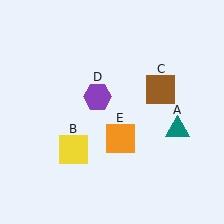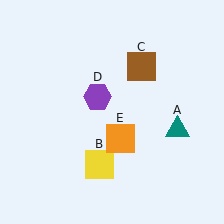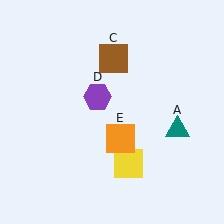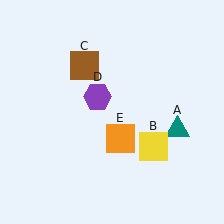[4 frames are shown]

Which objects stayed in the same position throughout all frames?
Teal triangle (object A) and purple hexagon (object D) and orange square (object E) remained stationary.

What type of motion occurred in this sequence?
The yellow square (object B), brown square (object C) rotated counterclockwise around the center of the scene.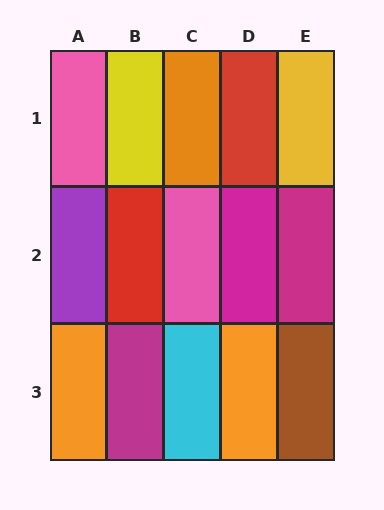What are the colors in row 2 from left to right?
Purple, red, pink, magenta, magenta.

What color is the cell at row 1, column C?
Orange.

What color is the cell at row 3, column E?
Brown.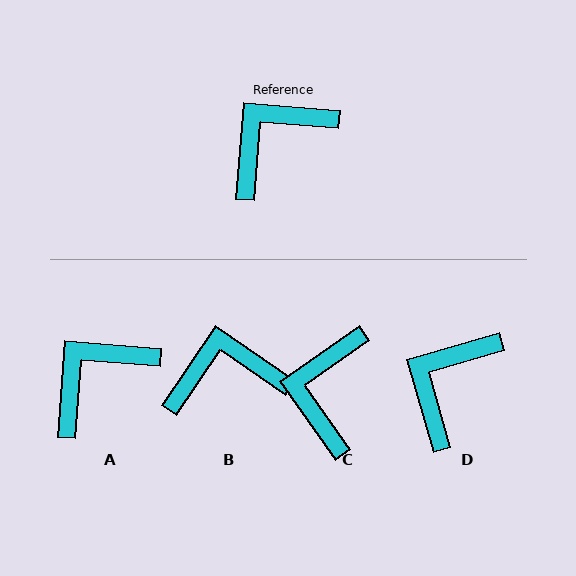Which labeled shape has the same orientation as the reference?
A.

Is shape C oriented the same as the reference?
No, it is off by about 40 degrees.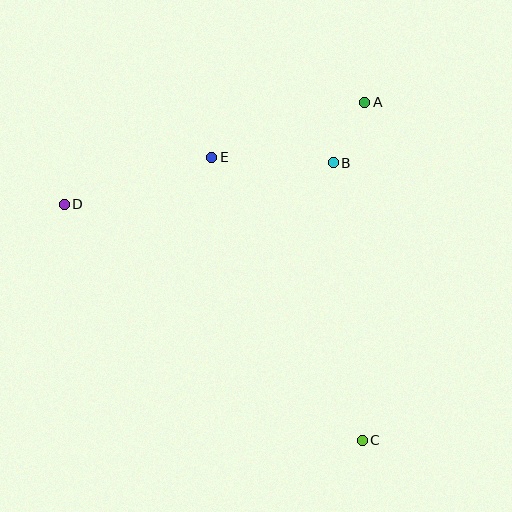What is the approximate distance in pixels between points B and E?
The distance between B and E is approximately 122 pixels.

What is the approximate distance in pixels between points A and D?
The distance between A and D is approximately 318 pixels.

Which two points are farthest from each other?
Points C and D are farthest from each other.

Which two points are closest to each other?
Points A and B are closest to each other.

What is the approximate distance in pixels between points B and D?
The distance between B and D is approximately 272 pixels.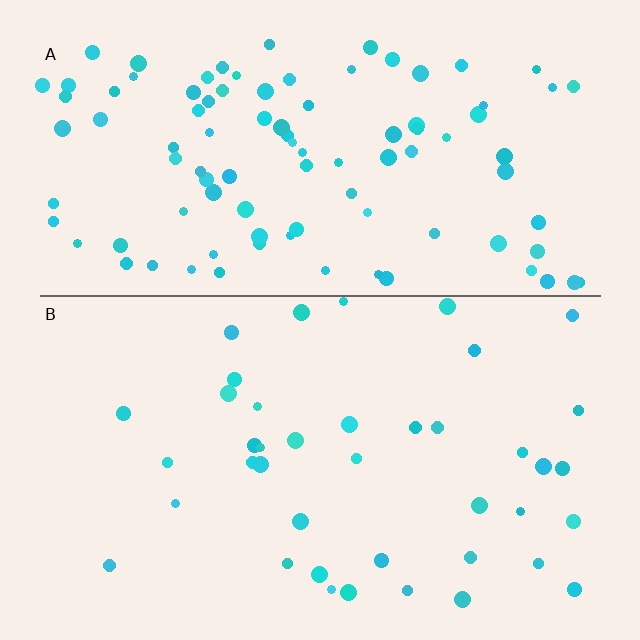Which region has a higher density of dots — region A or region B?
A (the top).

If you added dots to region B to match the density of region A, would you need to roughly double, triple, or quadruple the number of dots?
Approximately double.